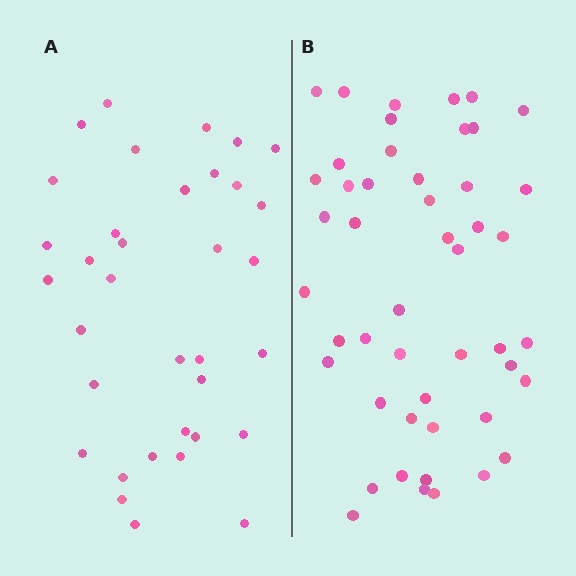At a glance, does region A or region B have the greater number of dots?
Region B (the right region) has more dots.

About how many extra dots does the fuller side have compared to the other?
Region B has approximately 15 more dots than region A.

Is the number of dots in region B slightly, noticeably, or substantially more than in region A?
Region B has noticeably more, but not dramatically so. The ratio is roughly 1.4 to 1.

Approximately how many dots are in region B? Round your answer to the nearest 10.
About 50 dots. (The exact count is 48, which rounds to 50.)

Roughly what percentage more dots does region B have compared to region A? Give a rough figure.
About 35% more.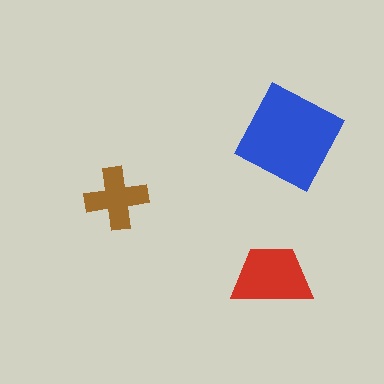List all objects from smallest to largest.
The brown cross, the red trapezoid, the blue square.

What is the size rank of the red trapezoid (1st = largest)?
2nd.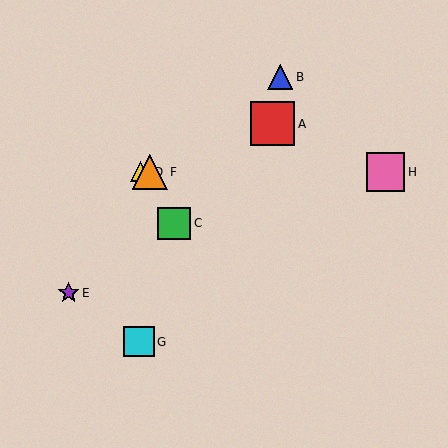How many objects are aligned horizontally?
3 objects (D, F, H) are aligned horizontally.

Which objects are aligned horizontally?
Objects D, F, H are aligned horizontally.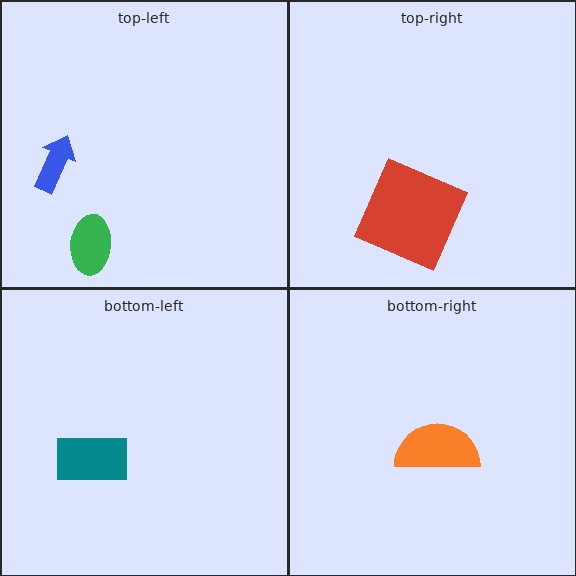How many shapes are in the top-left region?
2.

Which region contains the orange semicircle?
The bottom-right region.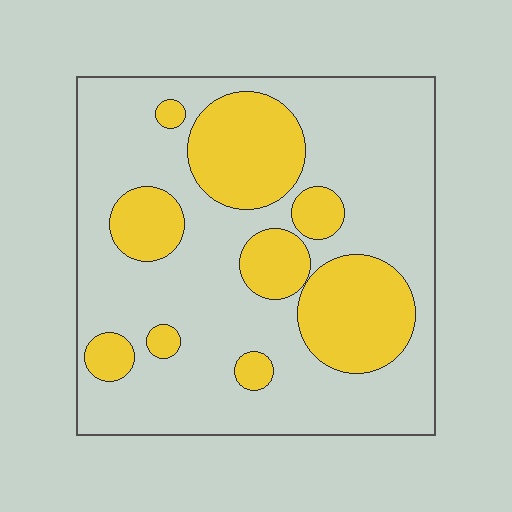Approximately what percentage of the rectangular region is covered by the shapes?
Approximately 30%.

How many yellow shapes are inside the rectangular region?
9.